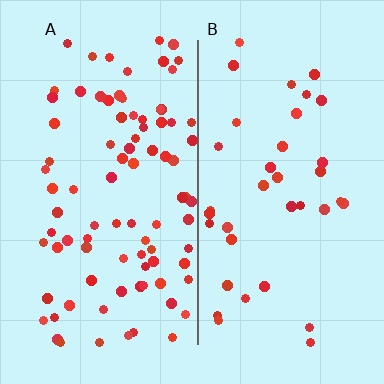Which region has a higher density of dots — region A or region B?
A (the left).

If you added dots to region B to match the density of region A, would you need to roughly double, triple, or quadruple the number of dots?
Approximately double.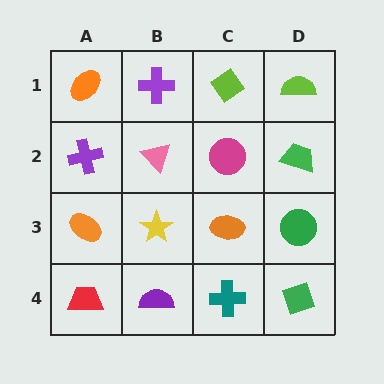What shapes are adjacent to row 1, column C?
A magenta circle (row 2, column C), a purple cross (row 1, column B), a lime semicircle (row 1, column D).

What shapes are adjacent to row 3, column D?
A green trapezoid (row 2, column D), a green diamond (row 4, column D), an orange ellipse (row 3, column C).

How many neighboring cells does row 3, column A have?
3.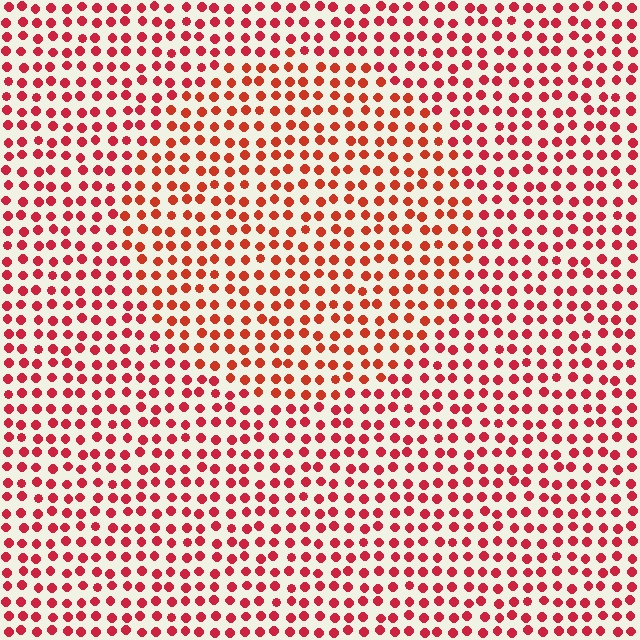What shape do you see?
I see a circle.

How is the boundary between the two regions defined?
The boundary is defined purely by a slight shift in hue (about 17 degrees). Spacing, size, and orientation are identical on both sides.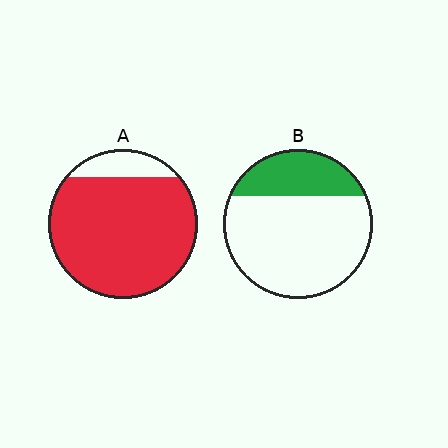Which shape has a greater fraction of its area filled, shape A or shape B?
Shape A.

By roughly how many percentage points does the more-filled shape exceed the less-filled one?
By roughly 60 percentage points (A over B).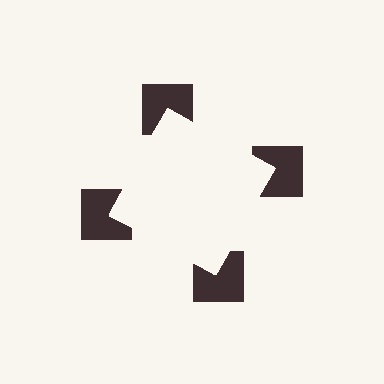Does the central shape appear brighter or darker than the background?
It typically appears slightly brighter than the background, even though no actual brightness change is drawn.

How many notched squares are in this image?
There are 4 — one at each vertex of the illusory square.